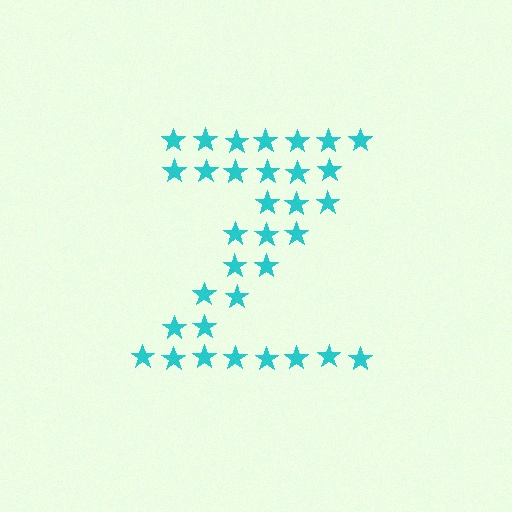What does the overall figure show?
The overall figure shows the letter Z.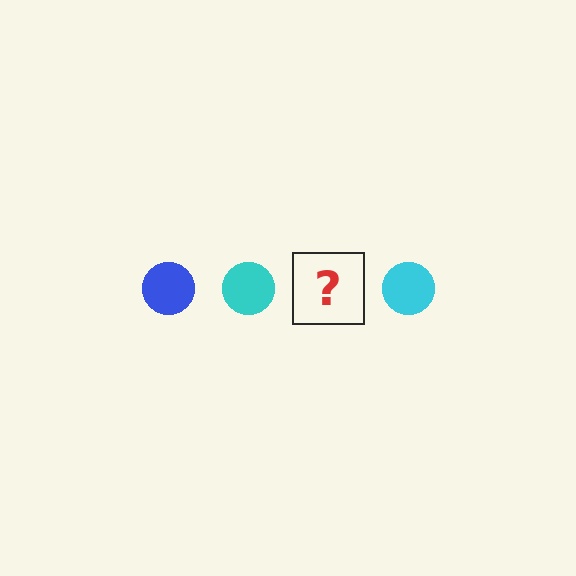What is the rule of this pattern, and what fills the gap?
The rule is that the pattern cycles through blue, cyan circles. The gap should be filled with a blue circle.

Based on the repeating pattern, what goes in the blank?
The blank should be a blue circle.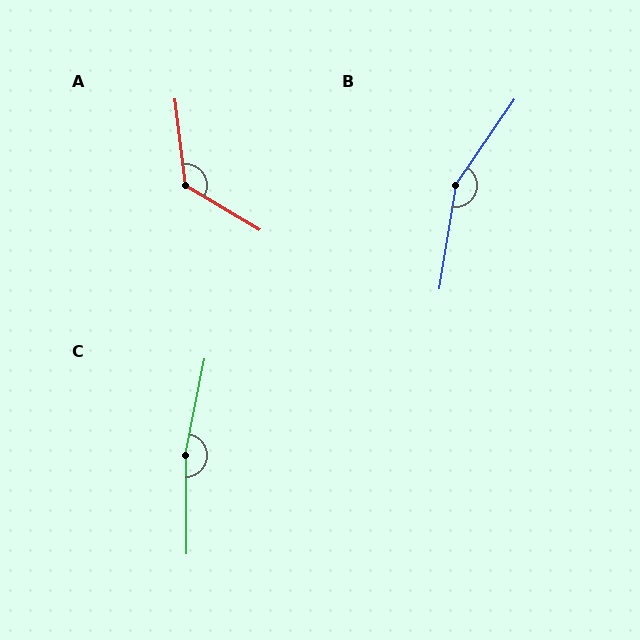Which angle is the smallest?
A, at approximately 128 degrees.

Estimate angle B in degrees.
Approximately 154 degrees.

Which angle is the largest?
C, at approximately 168 degrees.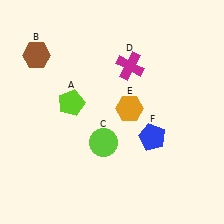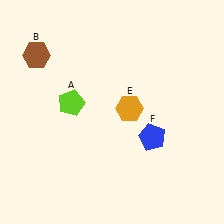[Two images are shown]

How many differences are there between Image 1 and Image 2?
There are 2 differences between the two images.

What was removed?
The lime circle (C), the magenta cross (D) were removed in Image 2.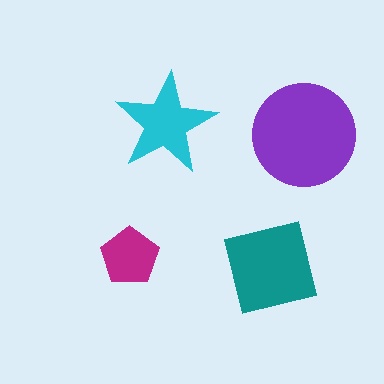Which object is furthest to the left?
The magenta pentagon is leftmost.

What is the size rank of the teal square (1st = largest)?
2nd.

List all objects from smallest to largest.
The magenta pentagon, the cyan star, the teal square, the purple circle.